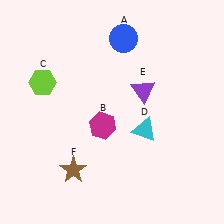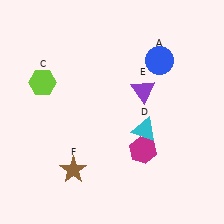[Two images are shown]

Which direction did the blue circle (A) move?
The blue circle (A) moved right.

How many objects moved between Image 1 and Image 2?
2 objects moved between the two images.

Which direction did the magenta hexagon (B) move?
The magenta hexagon (B) moved right.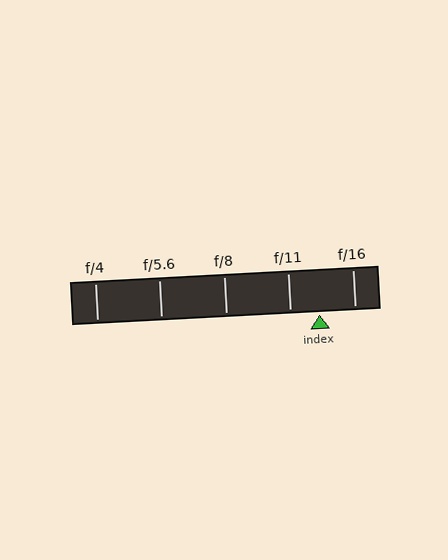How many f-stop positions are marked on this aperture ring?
There are 5 f-stop positions marked.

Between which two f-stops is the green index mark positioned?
The index mark is between f/11 and f/16.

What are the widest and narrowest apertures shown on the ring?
The widest aperture shown is f/4 and the narrowest is f/16.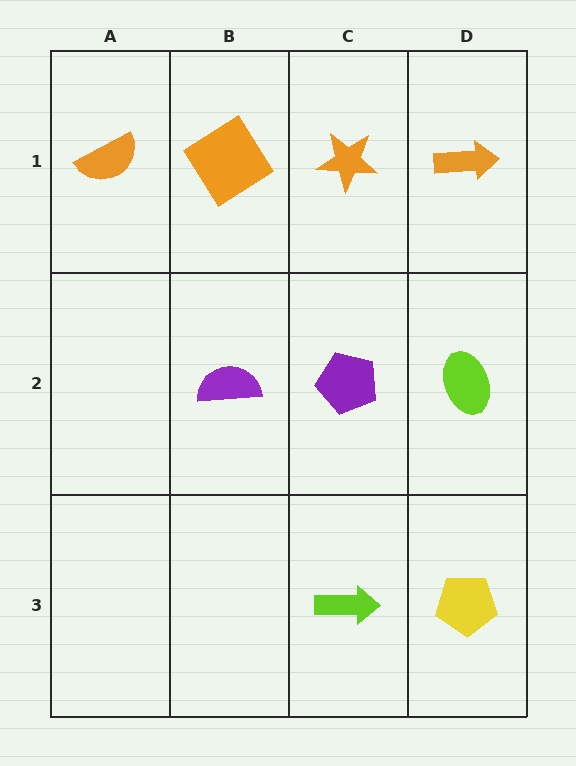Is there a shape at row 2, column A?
No, that cell is empty.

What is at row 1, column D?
An orange arrow.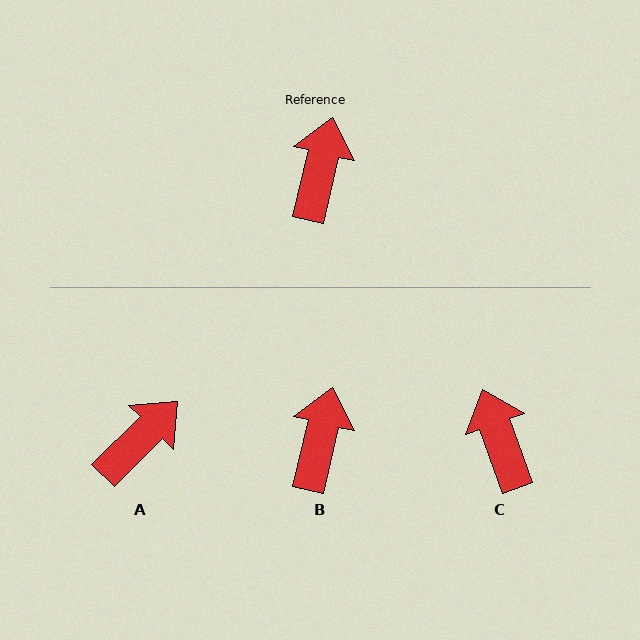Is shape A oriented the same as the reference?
No, it is off by about 32 degrees.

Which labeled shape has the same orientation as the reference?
B.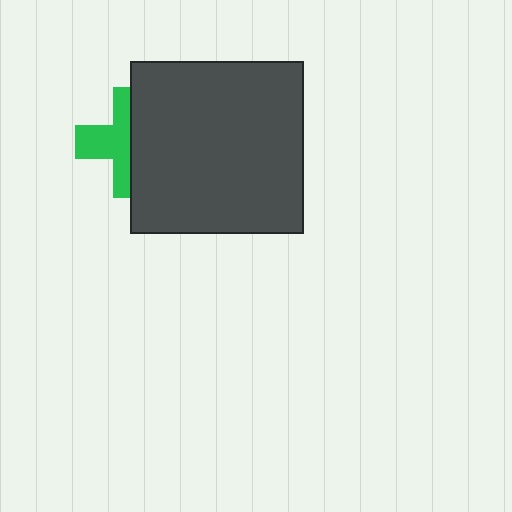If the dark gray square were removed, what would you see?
You would see the complete green cross.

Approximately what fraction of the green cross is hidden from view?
Roughly 52% of the green cross is hidden behind the dark gray square.